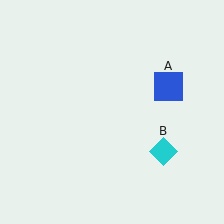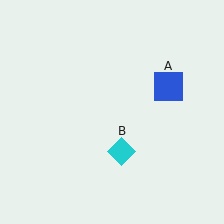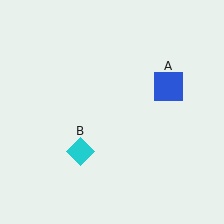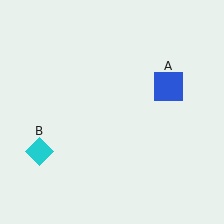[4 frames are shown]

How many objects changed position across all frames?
1 object changed position: cyan diamond (object B).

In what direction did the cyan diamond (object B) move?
The cyan diamond (object B) moved left.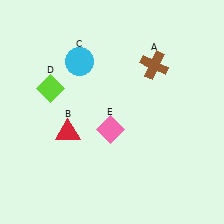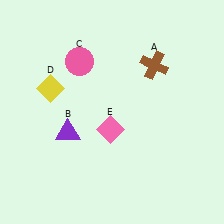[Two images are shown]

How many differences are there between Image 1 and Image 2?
There are 3 differences between the two images.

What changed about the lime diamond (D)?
In Image 1, D is lime. In Image 2, it changed to yellow.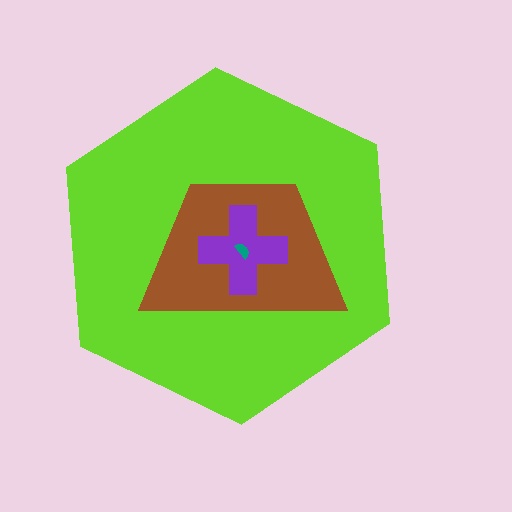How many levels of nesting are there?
4.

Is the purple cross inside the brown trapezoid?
Yes.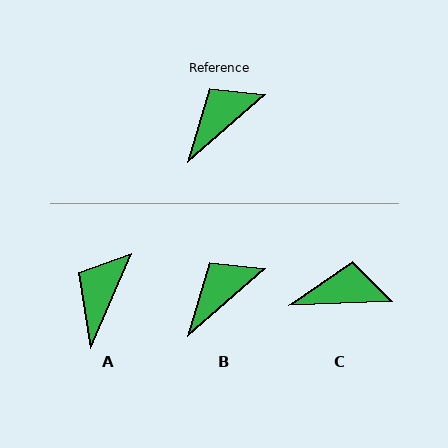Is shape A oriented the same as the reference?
No, it is off by about 25 degrees.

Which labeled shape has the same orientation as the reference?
B.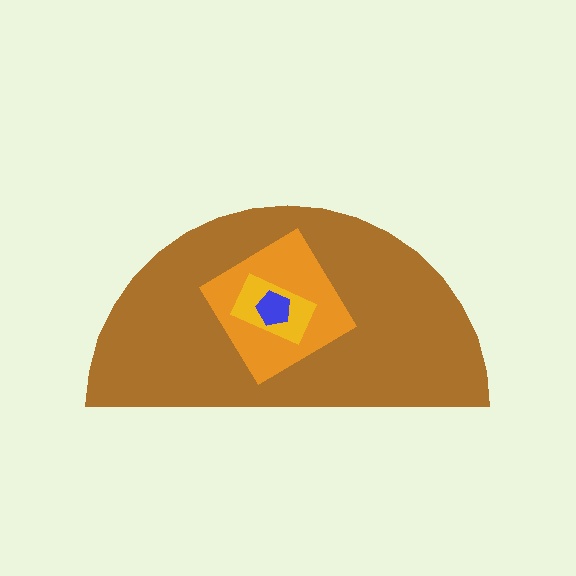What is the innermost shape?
The blue pentagon.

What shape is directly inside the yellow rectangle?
The blue pentagon.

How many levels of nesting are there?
4.